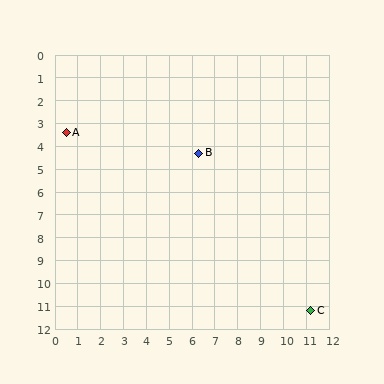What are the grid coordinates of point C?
Point C is at approximately (11.2, 11.2).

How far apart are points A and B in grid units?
Points A and B are about 5.9 grid units apart.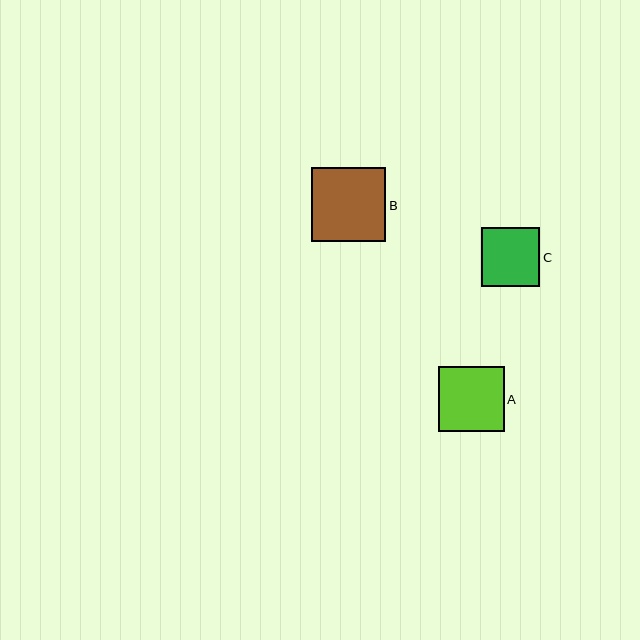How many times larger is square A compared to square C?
Square A is approximately 1.1 times the size of square C.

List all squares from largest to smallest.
From largest to smallest: B, A, C.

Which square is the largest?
Square B is the largest with a size of approximately 74 pixels.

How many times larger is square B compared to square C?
Square B is approximately 1.3 times the size of square C.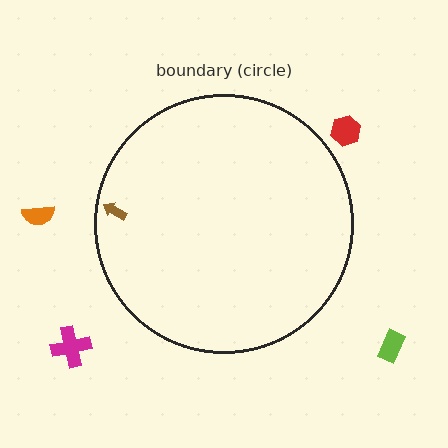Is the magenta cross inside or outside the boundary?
Outside.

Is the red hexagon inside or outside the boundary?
Outside.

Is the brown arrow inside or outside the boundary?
Inside.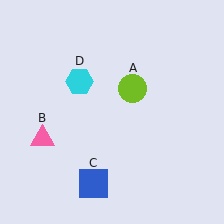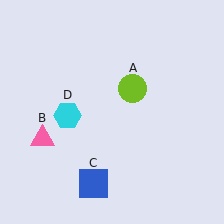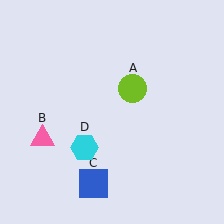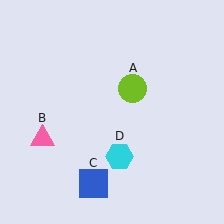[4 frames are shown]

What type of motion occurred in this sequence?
The cyan hexagon (object D) rotated counterclockwise around the center of the scene.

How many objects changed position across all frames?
1 object changed position: cyan hexagon (object D).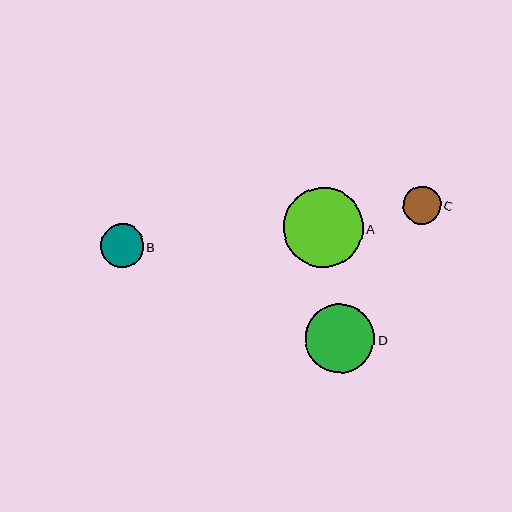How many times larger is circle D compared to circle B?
Circle D is approximately 1.6 times the size of circle B.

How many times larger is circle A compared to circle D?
Circle A is approximately 1.2 times the size of circle D.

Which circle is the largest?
Circle A is the largest with a size of approximately 80 pixels.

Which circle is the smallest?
Circle C is the smallest with a size of approximately 38 pixels.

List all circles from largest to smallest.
From largest to smallest: A, D, B, C.